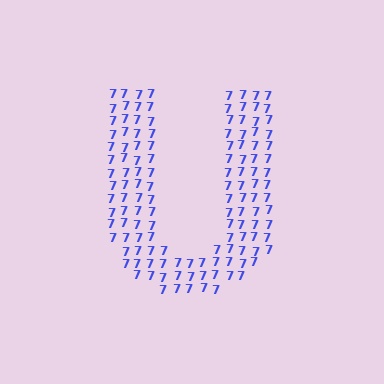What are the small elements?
The small elements are digit 7's.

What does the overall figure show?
The overall figure shows the letter U.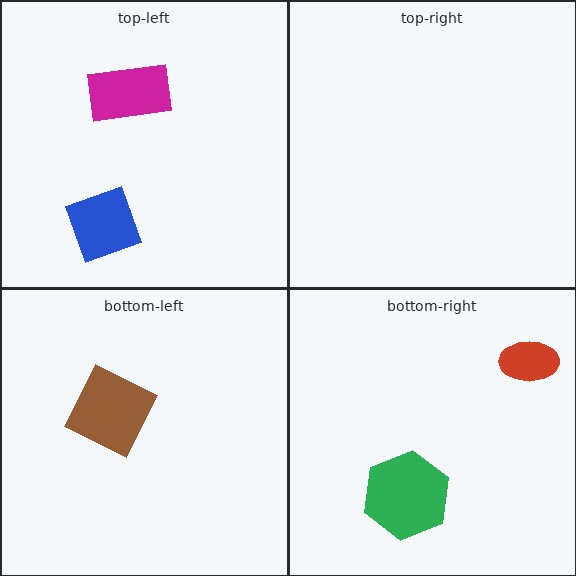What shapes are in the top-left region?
The magenta rectangle, the blue diamond.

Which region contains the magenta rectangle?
The top-left region.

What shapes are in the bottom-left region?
The brown square.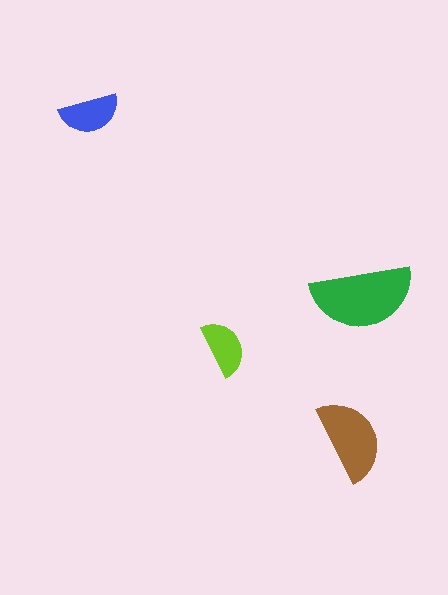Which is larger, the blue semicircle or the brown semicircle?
The brown one.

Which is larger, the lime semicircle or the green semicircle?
The green one.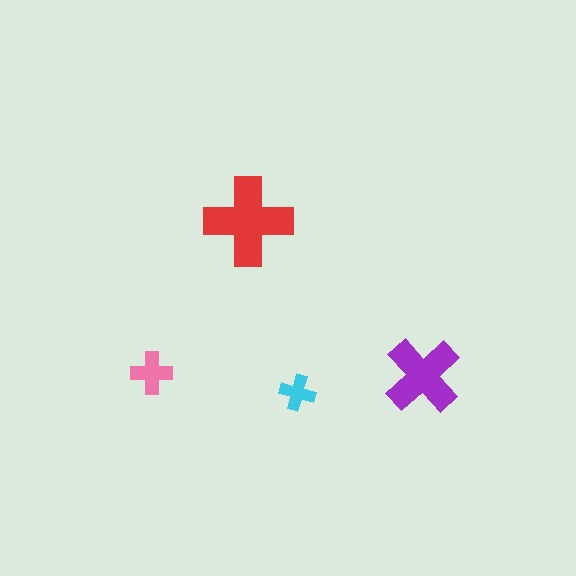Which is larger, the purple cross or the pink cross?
The purple one.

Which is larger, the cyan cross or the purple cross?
The purple one.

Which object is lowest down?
The cyan cross is bottommost.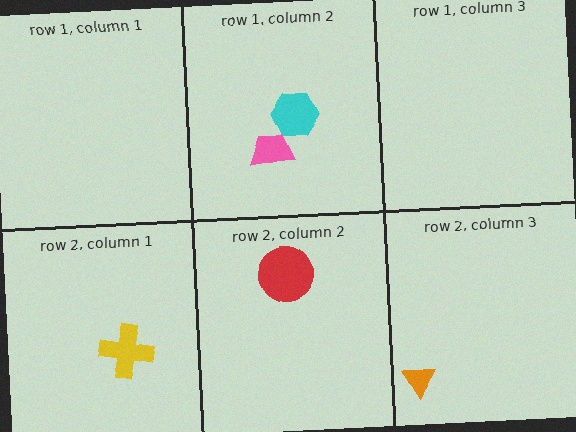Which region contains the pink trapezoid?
The row 1, column 2 region.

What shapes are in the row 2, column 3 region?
The orange triangle.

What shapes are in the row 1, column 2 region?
The cyan hexagon, the pink trapezoid.